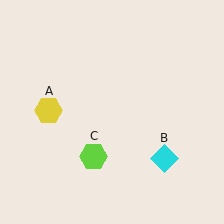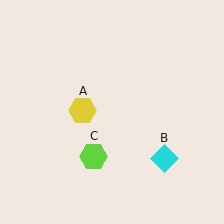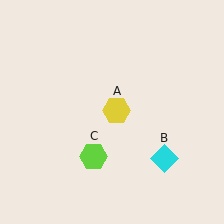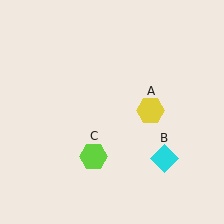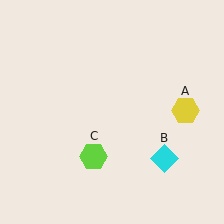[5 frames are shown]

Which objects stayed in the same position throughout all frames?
Cyan diamond (object B) and lime hexagon (object C) remained stationary.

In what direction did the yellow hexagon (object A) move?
The yellow hexagon (object A) moved right.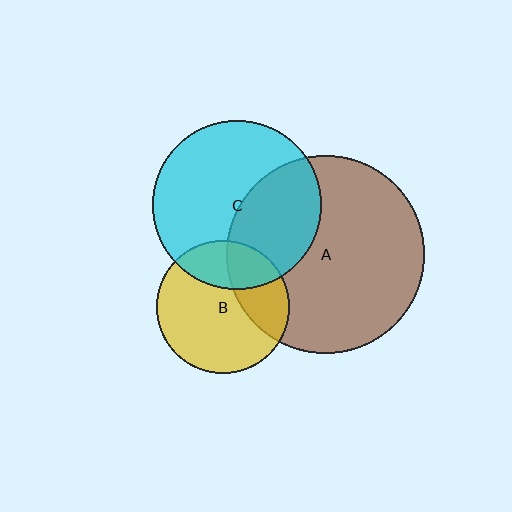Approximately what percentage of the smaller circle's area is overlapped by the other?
Approximately 25%.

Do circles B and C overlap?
Yes.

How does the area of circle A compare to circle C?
Approximately 1.4 times.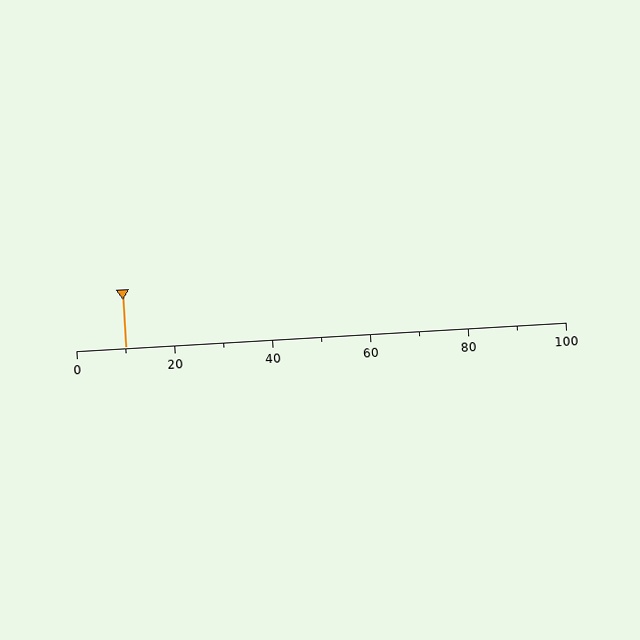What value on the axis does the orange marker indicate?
The marker indicates approximately 10.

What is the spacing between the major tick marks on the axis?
The major ticks are spaced 20 apart.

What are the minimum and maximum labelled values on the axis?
The axis runs from 0 to 100.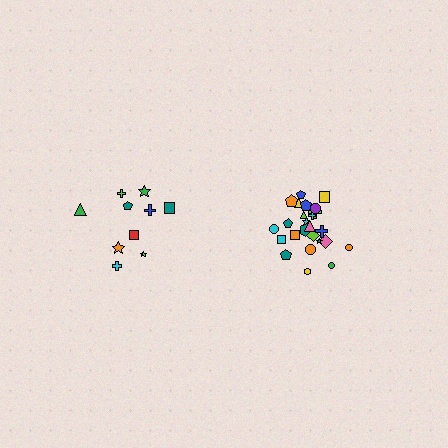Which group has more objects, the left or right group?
The right group.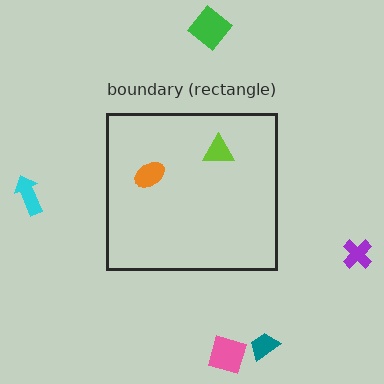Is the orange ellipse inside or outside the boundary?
Inside.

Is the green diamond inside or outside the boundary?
Outside.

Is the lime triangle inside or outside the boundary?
Inside.